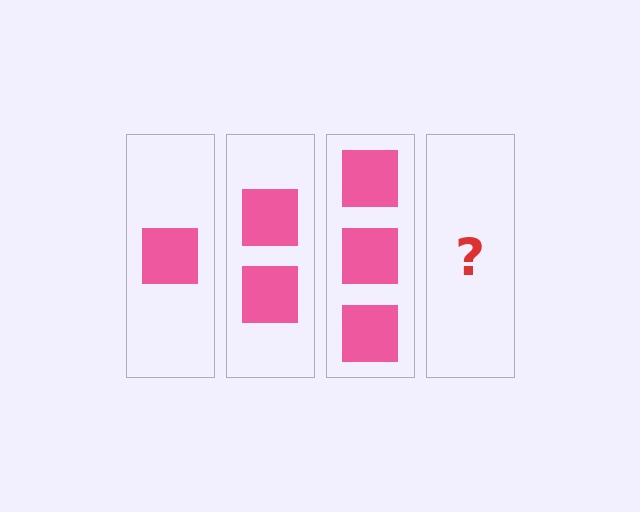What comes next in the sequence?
The next element should be 4 squares.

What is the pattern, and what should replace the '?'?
The pattern is that each step adds one more square. The '?' should be 4 squares.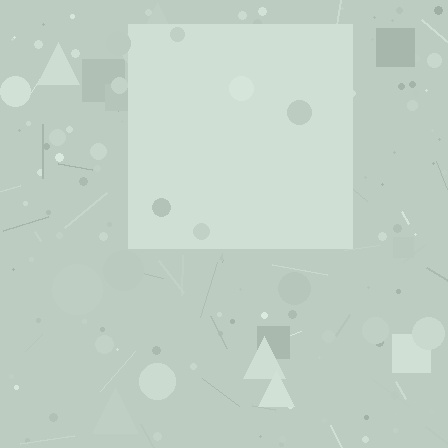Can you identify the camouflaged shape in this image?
The camouflaged shape is a square.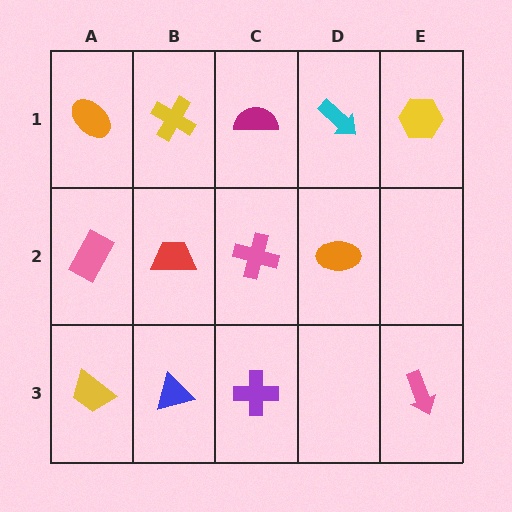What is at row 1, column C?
A magenta semicircle.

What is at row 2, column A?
A pink rectangle.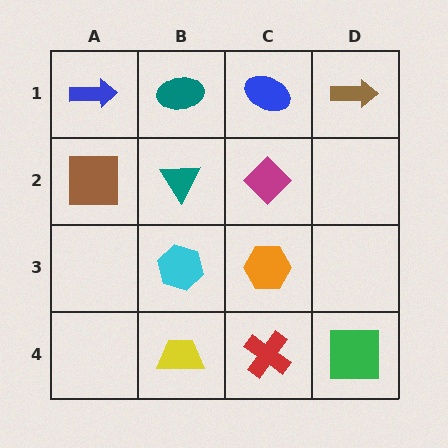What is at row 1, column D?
A brown arrow.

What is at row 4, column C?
A red cross.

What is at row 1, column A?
A blue arrow.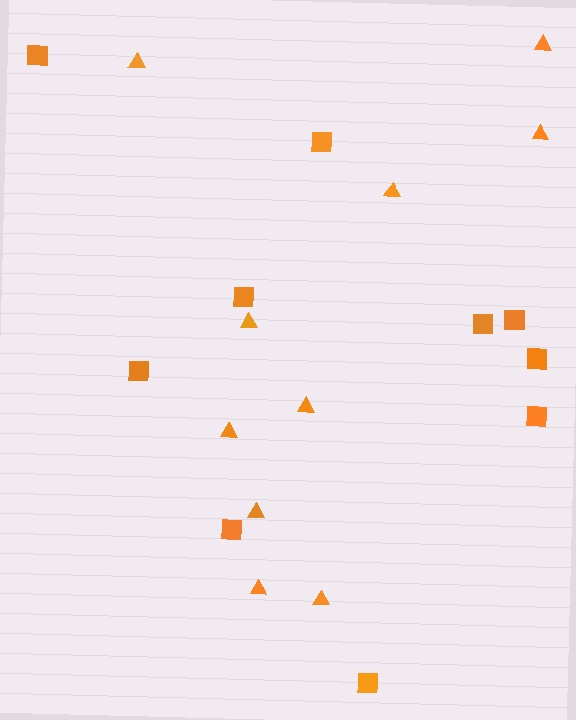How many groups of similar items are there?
There are 2 groups: one group of triangles (10) and one group of squares (10).